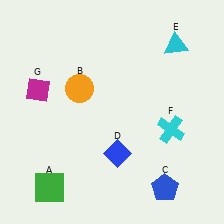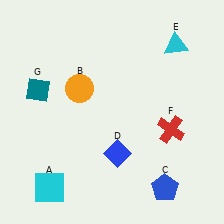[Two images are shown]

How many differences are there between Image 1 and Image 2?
There are 3 differences between the two images.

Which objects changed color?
A changed from green to cyan. F changed from cyan to red. G changed from magenta to teal.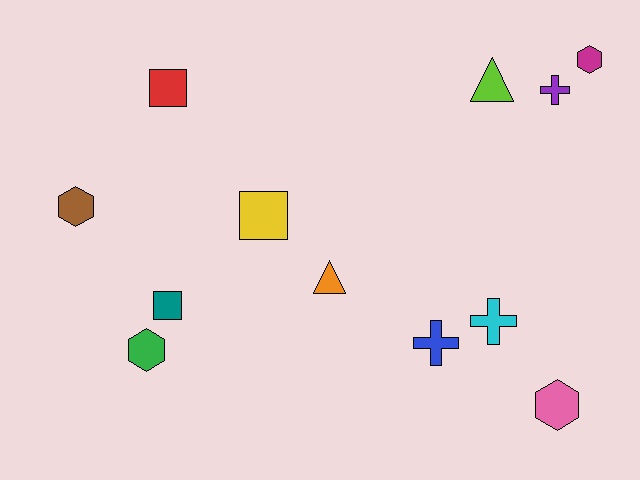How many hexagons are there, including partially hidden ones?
There are 4 hexagons.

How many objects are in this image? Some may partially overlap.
There are 12 objects.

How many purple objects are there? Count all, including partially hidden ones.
There is 1 purple object.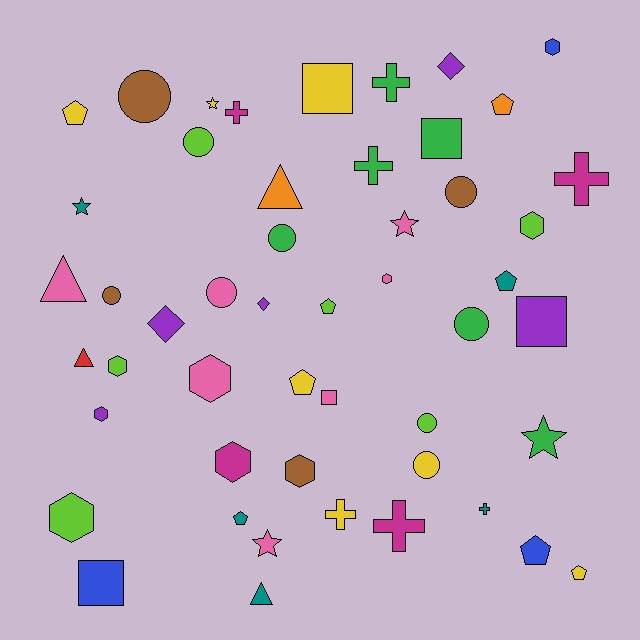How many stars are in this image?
There are 5 stars.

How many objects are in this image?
There are 50 objects.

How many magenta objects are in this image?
There are 4 magenta objects.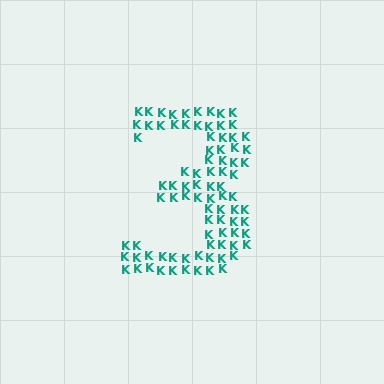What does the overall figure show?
The overall figure shows the digit 3.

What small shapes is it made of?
It is made of small letter K's.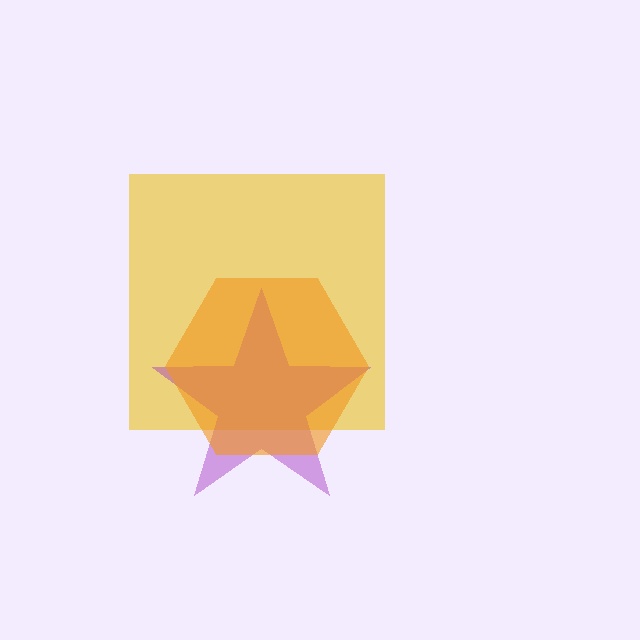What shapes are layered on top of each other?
The layered shapes are: a yellow square, a purple star, an orange hexagon.